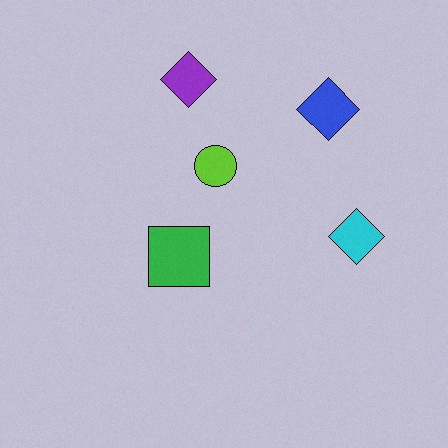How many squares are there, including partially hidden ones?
There is 1 square.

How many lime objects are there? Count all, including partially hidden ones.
There is 1 lime object.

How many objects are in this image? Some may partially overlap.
There are 5 objects.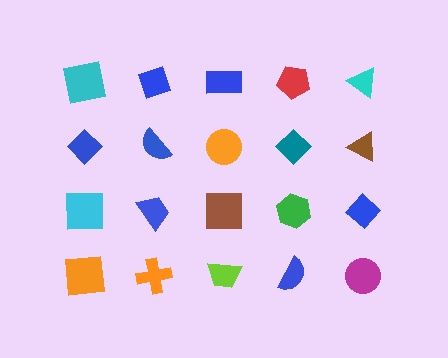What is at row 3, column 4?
A green hexagon.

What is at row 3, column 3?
A brown square.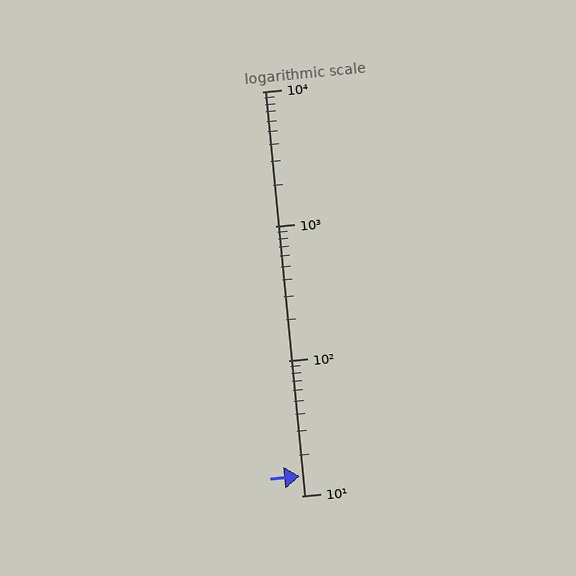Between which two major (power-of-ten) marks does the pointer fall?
The pointer is between 10 and 100.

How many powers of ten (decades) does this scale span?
The scale spans 3 decades, from 10 to 10000.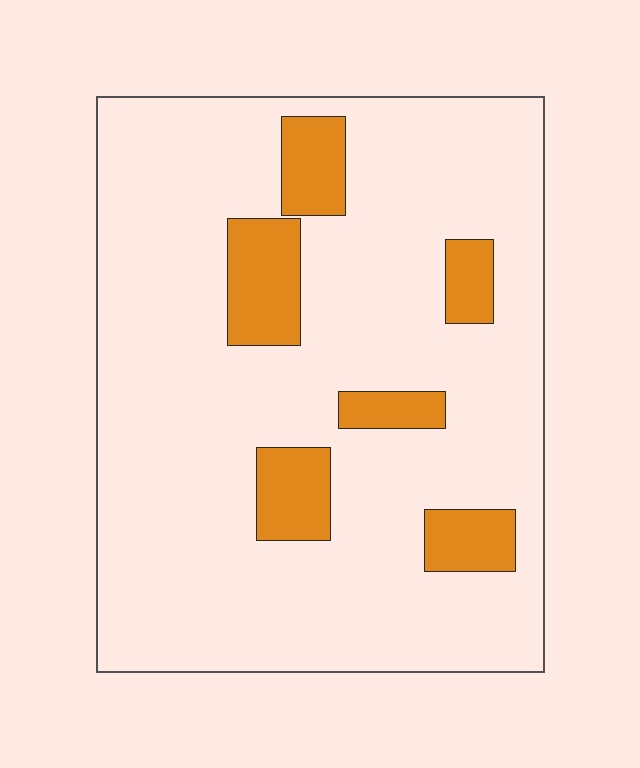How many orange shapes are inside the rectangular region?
6.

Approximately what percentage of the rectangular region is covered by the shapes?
Approximately 15%.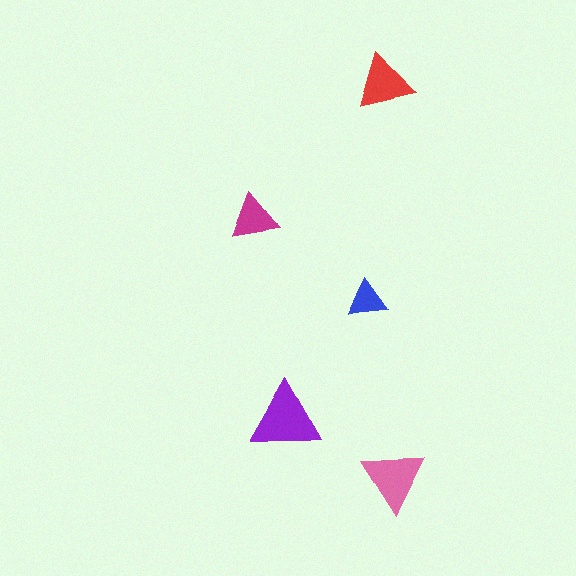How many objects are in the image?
There are 5 objects in the image.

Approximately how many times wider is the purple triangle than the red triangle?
About 1.5 times wider.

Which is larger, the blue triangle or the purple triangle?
The purple one.